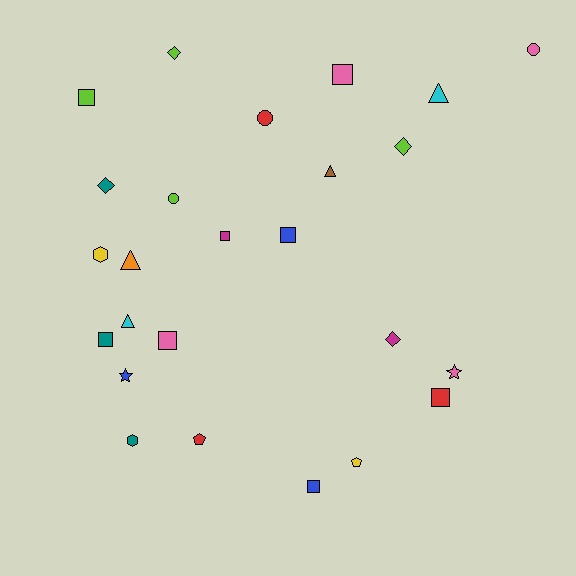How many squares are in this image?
There are 8 squares.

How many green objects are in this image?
There are no green objects.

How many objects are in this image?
There are 25 objects.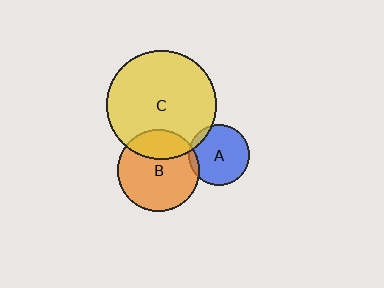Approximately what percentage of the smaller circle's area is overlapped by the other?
Approximately 10%.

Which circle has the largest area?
Circle C (yellow).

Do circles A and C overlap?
Yes.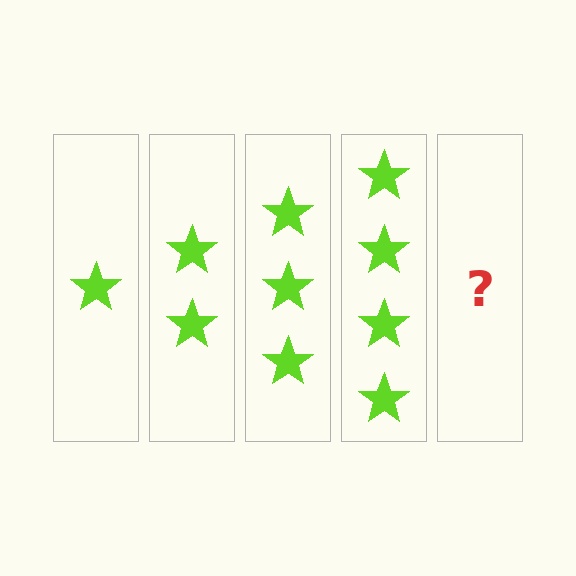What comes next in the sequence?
The next element should be 5 stars.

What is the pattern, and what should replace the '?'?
The pattern is that each step adds one more star. The '?' should be 5 stars.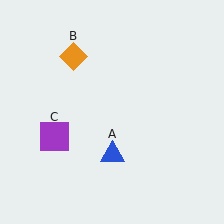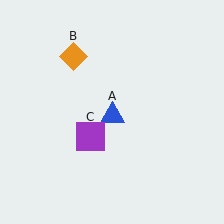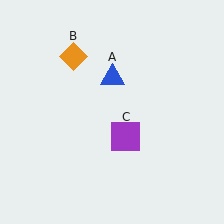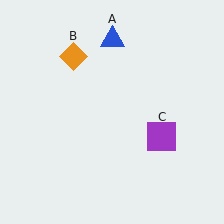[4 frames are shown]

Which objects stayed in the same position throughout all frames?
Orange diamond (object B) remained stationary.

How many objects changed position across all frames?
2 objects changed position: blue triangle (object A), purple square (object C).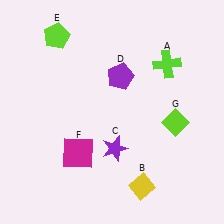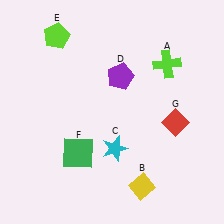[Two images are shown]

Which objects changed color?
C changed from purple to cyan. F changed from magenta to green. G changed from lime to red.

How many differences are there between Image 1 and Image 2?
There are 3 differences between the two images.